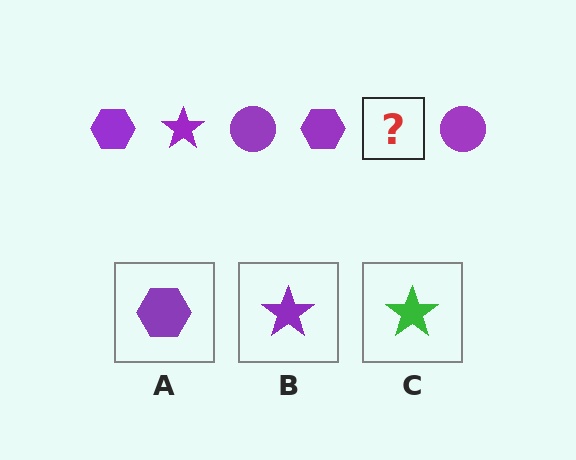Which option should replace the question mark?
Option B.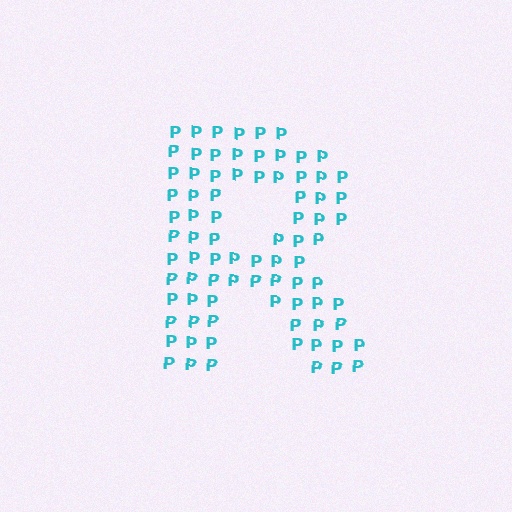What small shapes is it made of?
It is made of small letter P's.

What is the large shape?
The large shape is the letter R.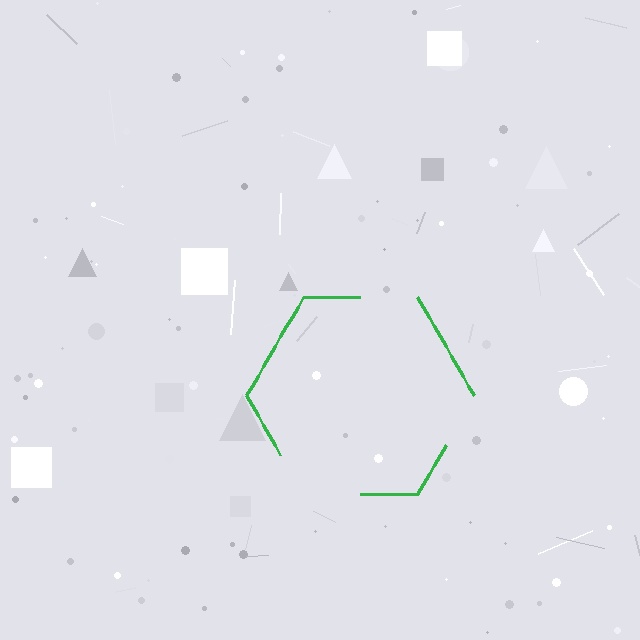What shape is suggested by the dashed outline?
The dashed outline suggests a hexagon.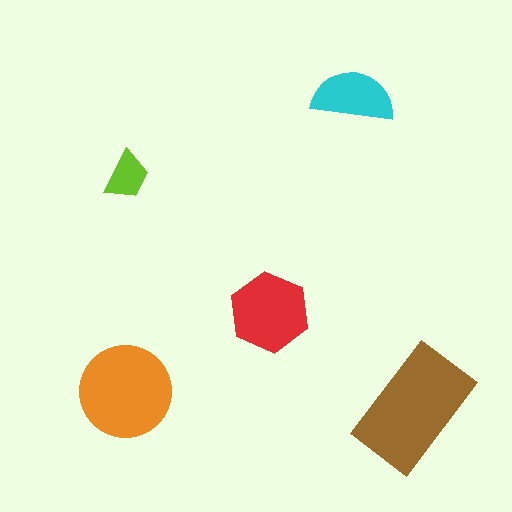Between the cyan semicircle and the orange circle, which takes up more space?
The orange circle.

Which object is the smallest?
The lime trapezoid.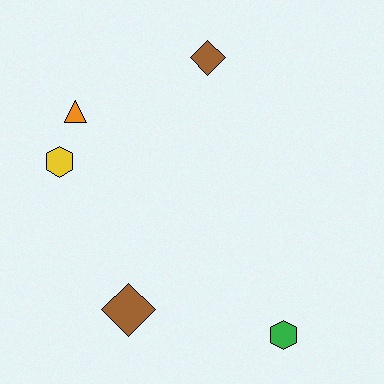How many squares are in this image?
There are no squares.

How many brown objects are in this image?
There are 2 brown objects.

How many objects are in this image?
There are 5 objects.